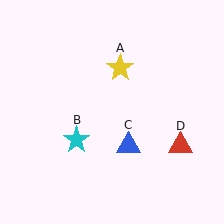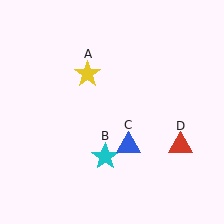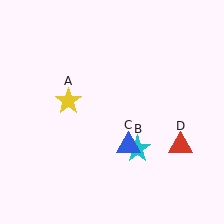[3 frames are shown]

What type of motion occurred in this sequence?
The yellow star (object A), cyan star (object B) rotated counterclockwise around the center of the scene.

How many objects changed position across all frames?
2 objects changed position: yellow star (object A), cyan star (object B).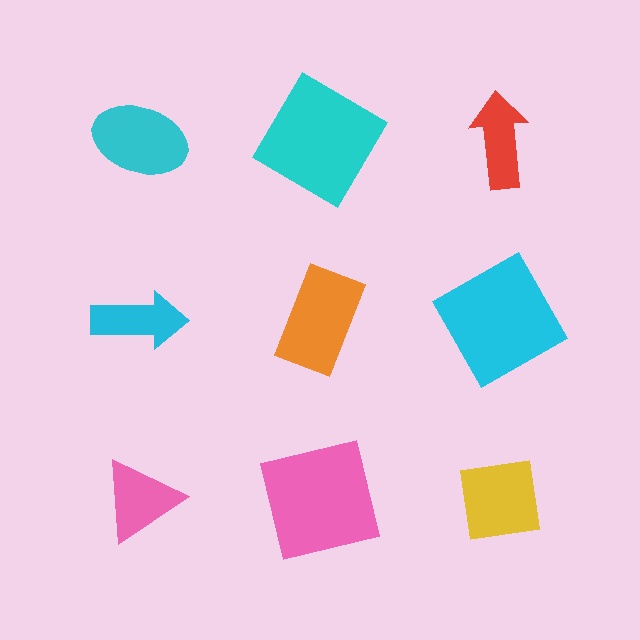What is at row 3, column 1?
A pink triangle.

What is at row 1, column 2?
A cyan diamond.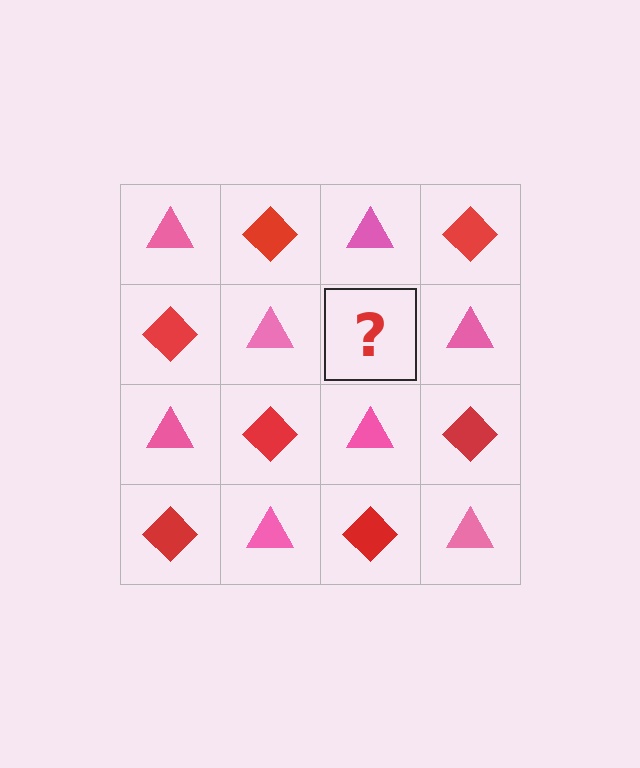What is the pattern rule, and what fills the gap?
The rule is that it alternates pink triangle and red diamond in a checkerboard pattern. The gap should be filled with a red diamond.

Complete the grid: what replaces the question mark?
The question mark should be replaced with a red diamond.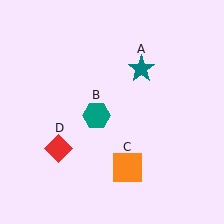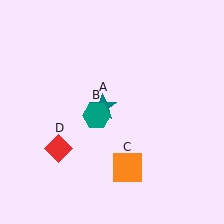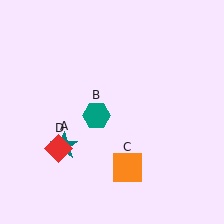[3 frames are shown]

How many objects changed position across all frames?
1 object changed position: teal star (object A).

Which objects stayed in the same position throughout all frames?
Teal hexagon (object B) and orange square (object C) and red diamond (object D) remained stationary.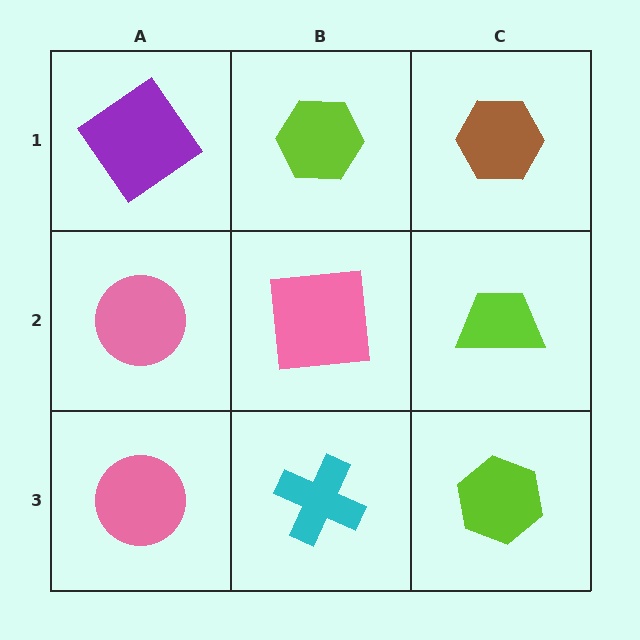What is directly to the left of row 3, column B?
A pink circle.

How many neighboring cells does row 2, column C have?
3.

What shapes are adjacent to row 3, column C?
A lime trapezoid (row 2, column C), a cyan cross (row 3, column B).